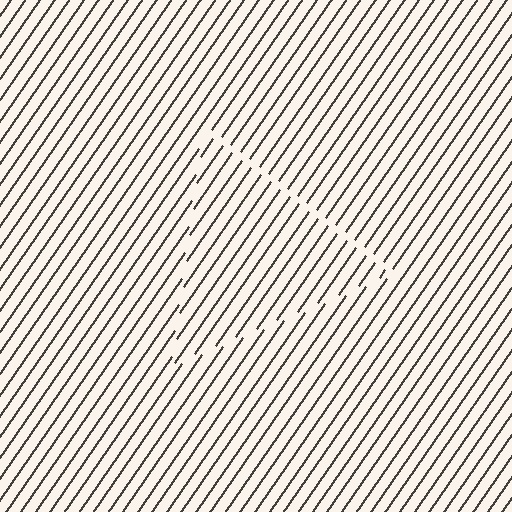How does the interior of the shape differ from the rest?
The interior of the shape contains the same grating, shifted by half a period — the contour is defined by the phase discontinuity where line-ends from the inner and outer gratings abut.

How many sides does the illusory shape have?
3 sides — the line-ends trace a triangle.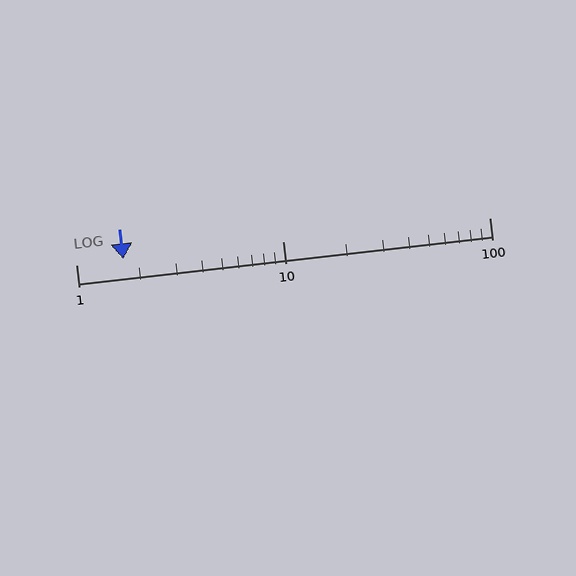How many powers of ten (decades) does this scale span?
The scale spans 2 decades, from 1 to 100.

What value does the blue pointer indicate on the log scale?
The pointer indicates approximately 1.7.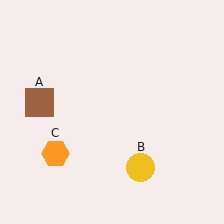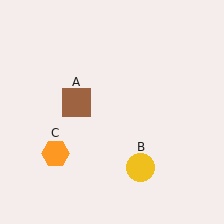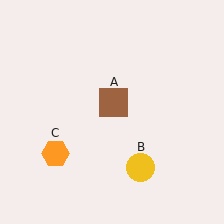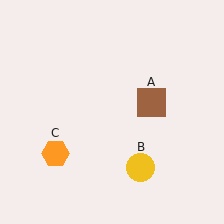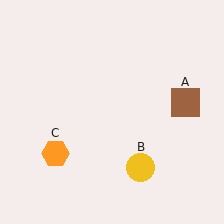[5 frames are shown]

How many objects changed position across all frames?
1 object changed position: brown square (object A).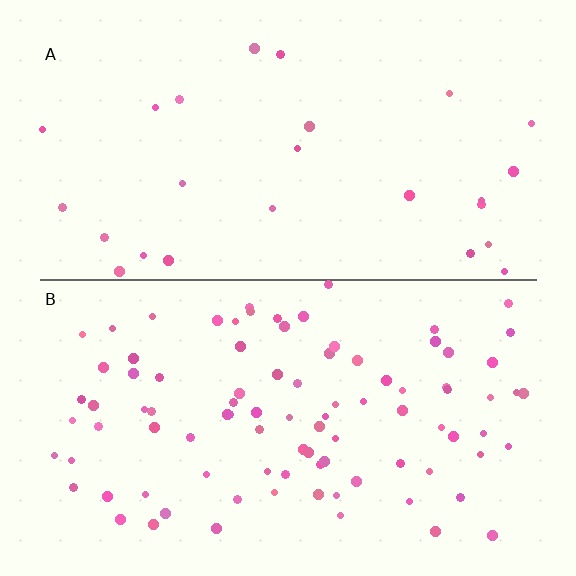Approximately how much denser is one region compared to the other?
Approximately 3.6× — region B over region A.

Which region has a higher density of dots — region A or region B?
B (the bottom).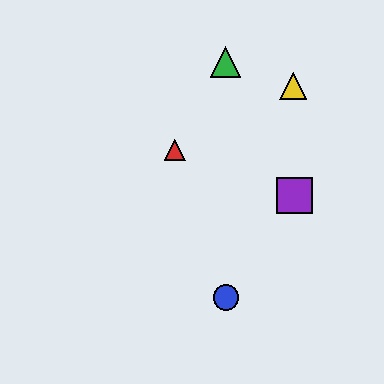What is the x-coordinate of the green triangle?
The green triangle is at x≈226.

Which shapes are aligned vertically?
The blue circle, the green triangle are aligned vertically.